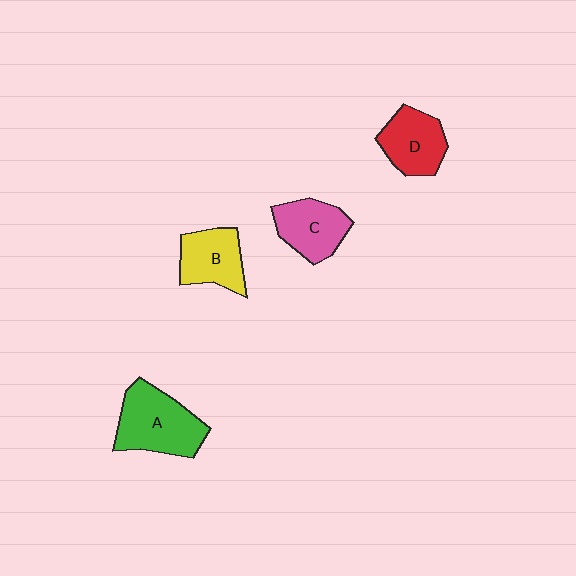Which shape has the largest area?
Shape A (green).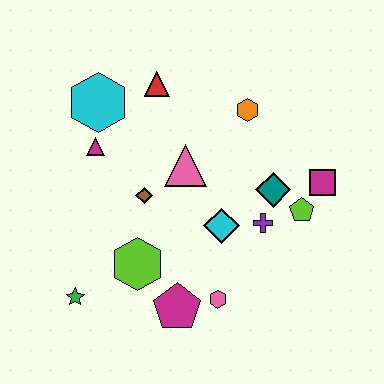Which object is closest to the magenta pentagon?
The pink hexagon is closest to the magenta pentagon.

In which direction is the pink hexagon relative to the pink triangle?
The pink hexagon is below the pink triangle.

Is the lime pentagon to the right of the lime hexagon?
Yes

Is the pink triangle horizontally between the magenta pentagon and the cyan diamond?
Yes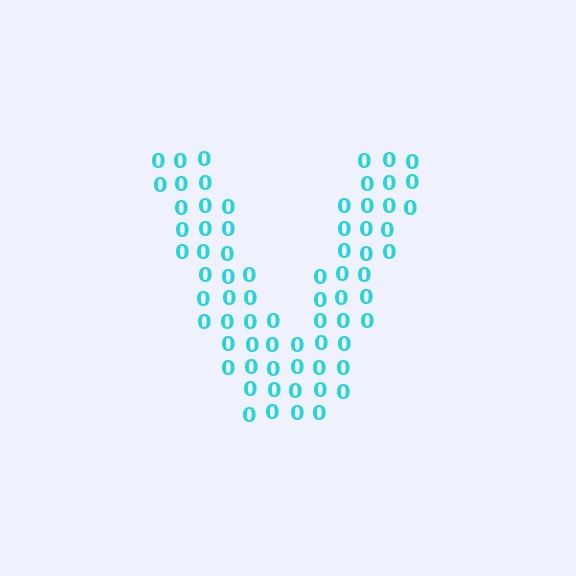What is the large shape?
The large shape is the letter V.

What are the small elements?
The small elements are digit 0's.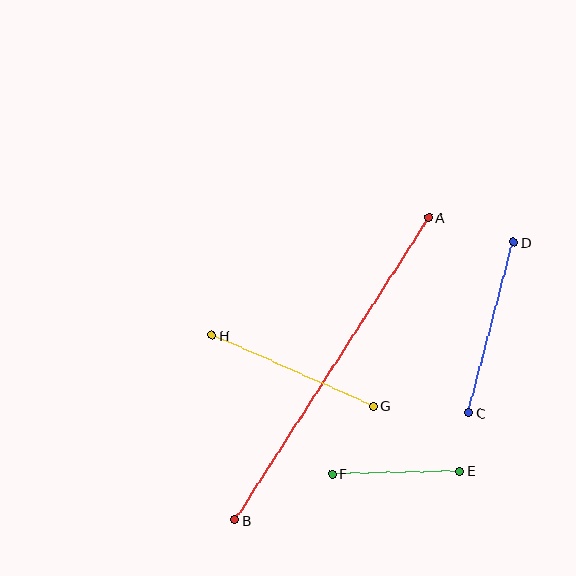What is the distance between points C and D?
The distance is approximately 176 pixels.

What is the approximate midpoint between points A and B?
The midpoint is at approximately (332, 369) pixels.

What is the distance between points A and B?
The distance is approximately 359 pixels.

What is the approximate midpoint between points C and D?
The midpoint is at approximately (491, 327) pixels.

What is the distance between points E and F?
The distance is approximately 128 pixels.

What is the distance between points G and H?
The distance is approximately 176 pixels.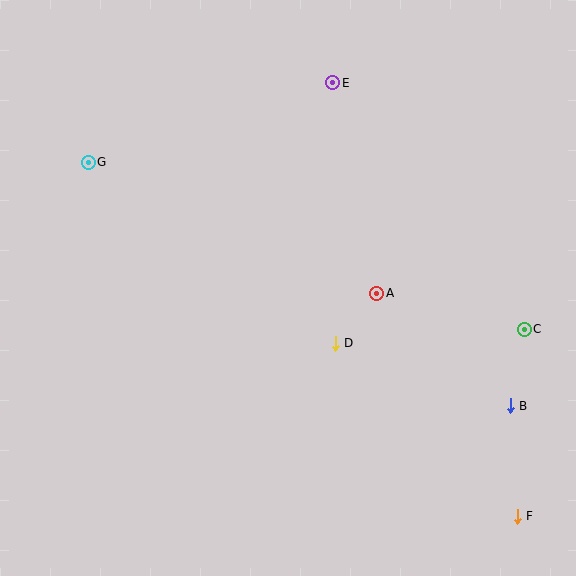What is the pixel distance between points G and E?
The distance between G and E is 257 pixels.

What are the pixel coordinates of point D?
Point D is at (335, 343).